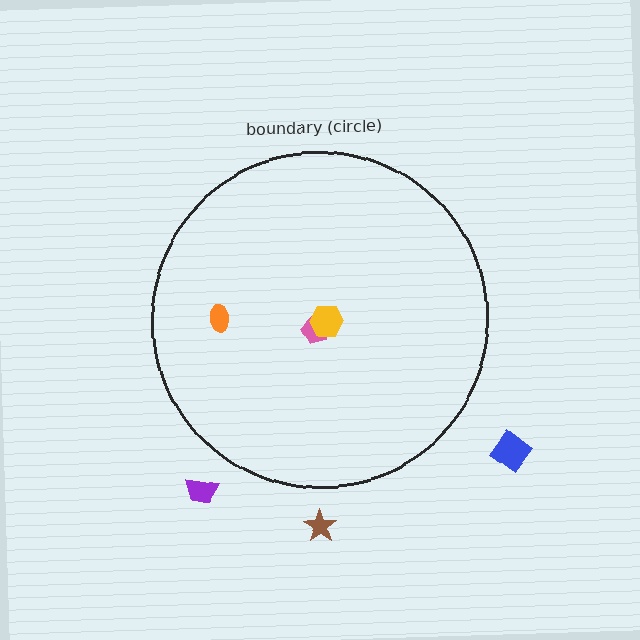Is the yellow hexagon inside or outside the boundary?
Inside.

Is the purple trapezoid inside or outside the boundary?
Outside.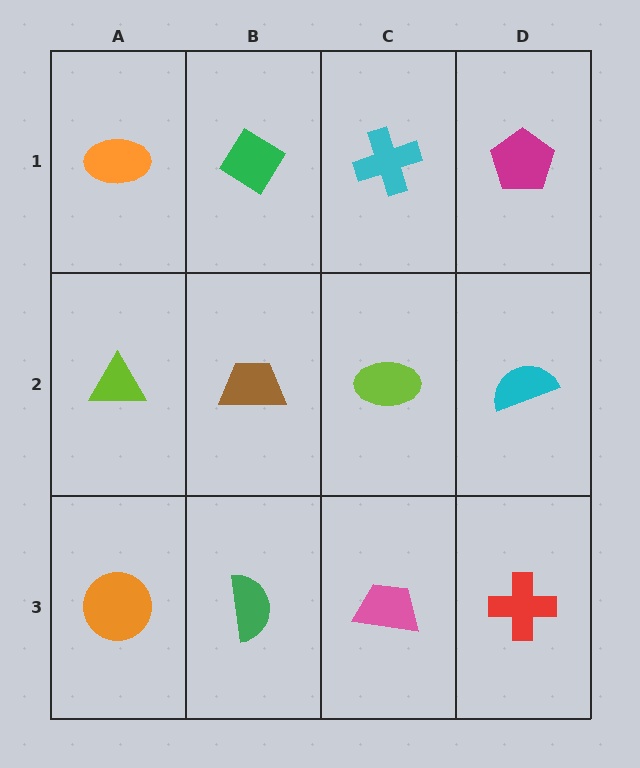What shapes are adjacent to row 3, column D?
A cyan semicircle (row 2, column D), a pink trapezoid (row 3, column C).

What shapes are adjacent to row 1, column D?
A cyan semicircle (row 2, column D), a cyan cross (row 1, column C).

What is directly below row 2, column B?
A green semicircle.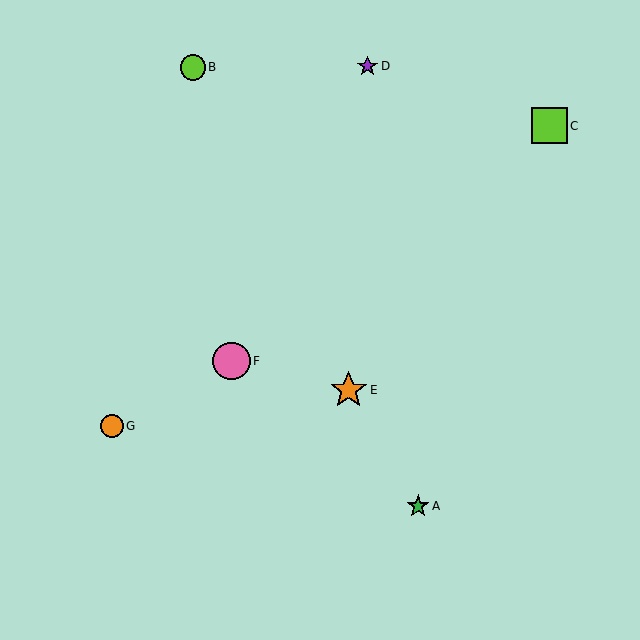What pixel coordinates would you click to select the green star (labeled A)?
Click at (418, 506) to select the green star A.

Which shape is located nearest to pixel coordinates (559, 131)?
The lime square (labeled C) at (550, 126) is nearest to that location.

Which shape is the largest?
The pink circle (labeled F) is the largest.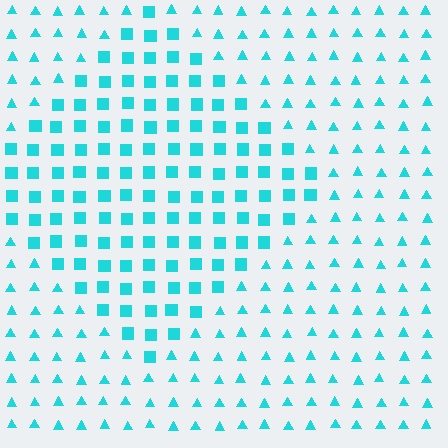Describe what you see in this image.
The image is filled with small cyan elements arranged in a uniform grid. A diamond-shaped region contains squares, while the surrounding area contains triangles. The boundary is defined purely by the change in element shape.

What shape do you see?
I see a diamond.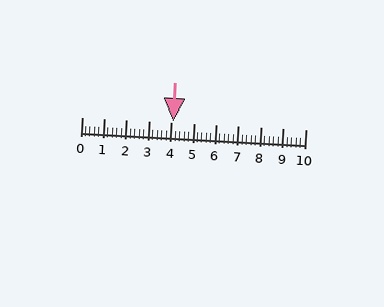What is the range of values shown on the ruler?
The ruler shows values from 0 to 10.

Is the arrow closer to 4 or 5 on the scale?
The arrow is closer to 4.